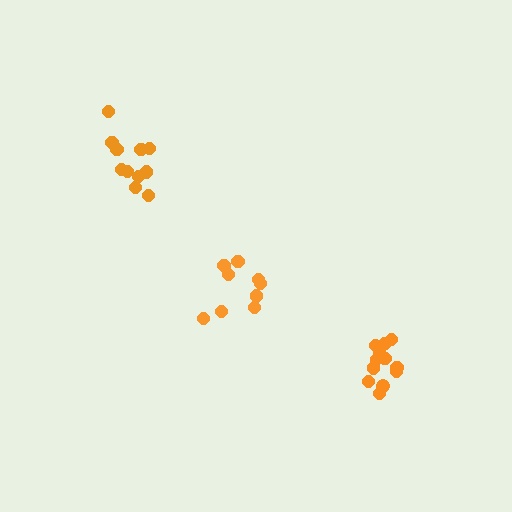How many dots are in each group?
Group 1: 12 dots, Group 2: 9 dots, Group 3: 11 dots (32 total).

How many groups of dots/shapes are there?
There are 3 groups.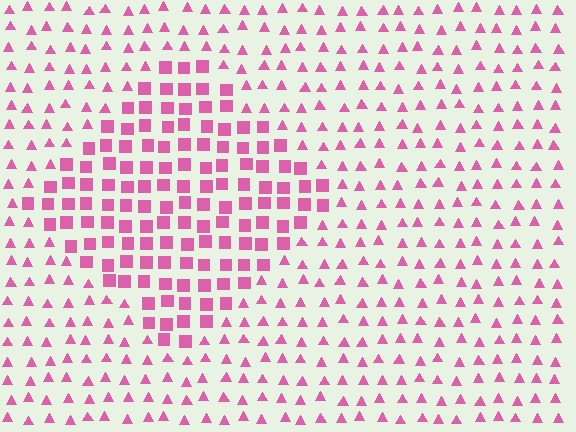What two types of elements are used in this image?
The image uses squares inside the diamond region and triangles outside it.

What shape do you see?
I see a diamond.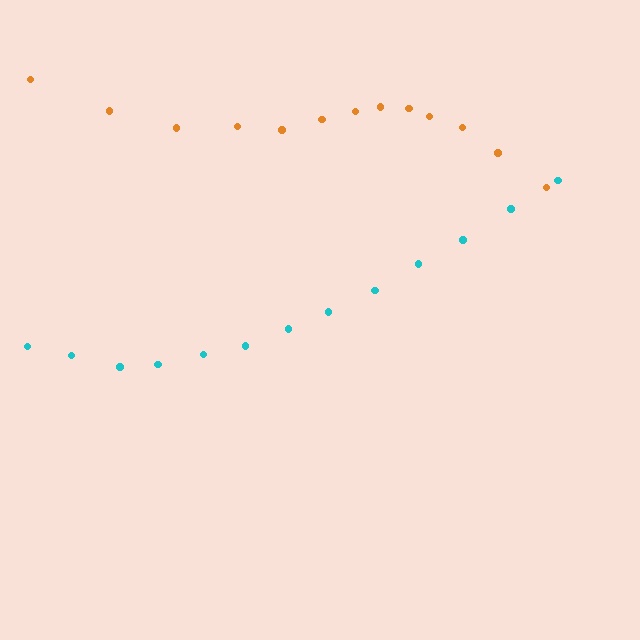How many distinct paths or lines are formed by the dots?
There are 2 distinct paths.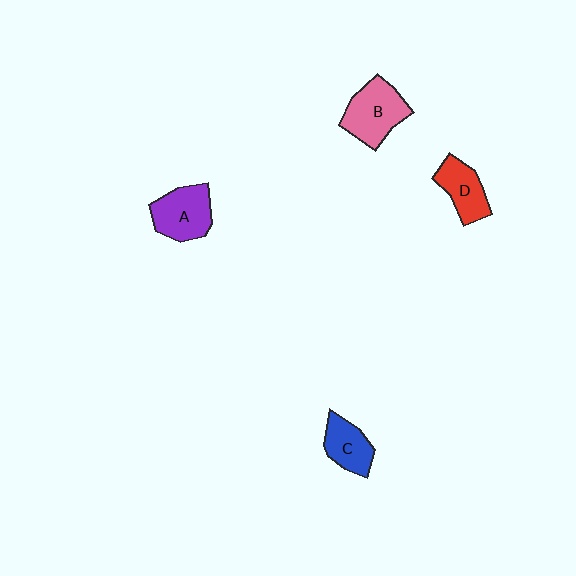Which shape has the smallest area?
Shape C (blue).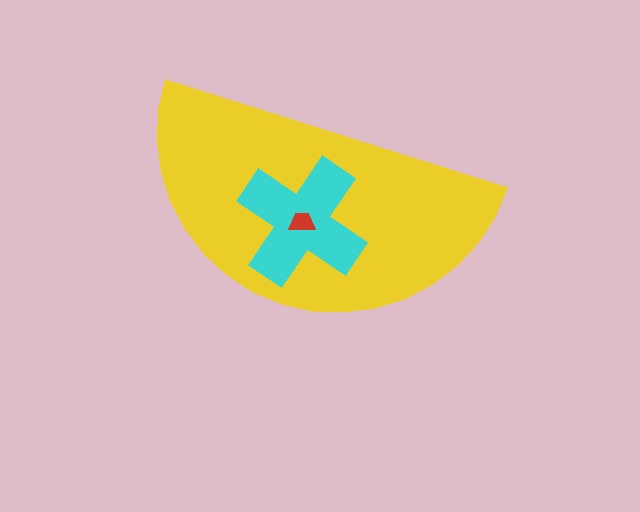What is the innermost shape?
The red trapezoid.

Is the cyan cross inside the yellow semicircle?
Yes.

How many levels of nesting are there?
3.